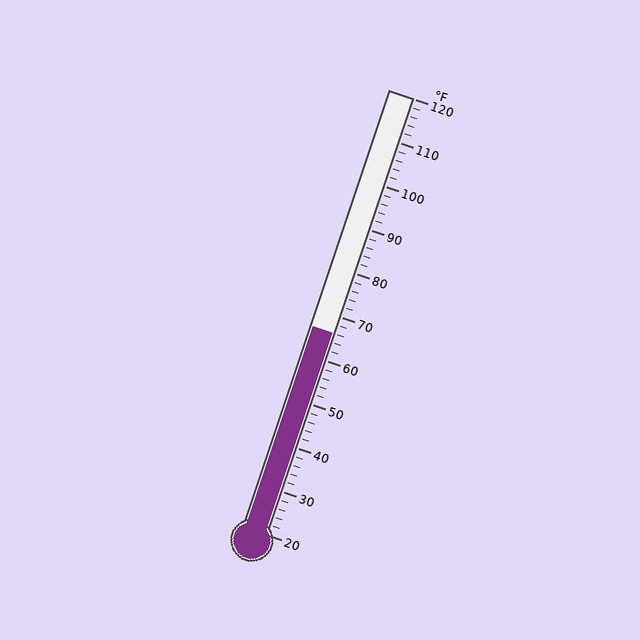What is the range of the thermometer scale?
The thermometer scale ranges from 20°F to 120°F.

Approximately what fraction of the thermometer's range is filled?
The thermometer is filled to approximately 45% of its range.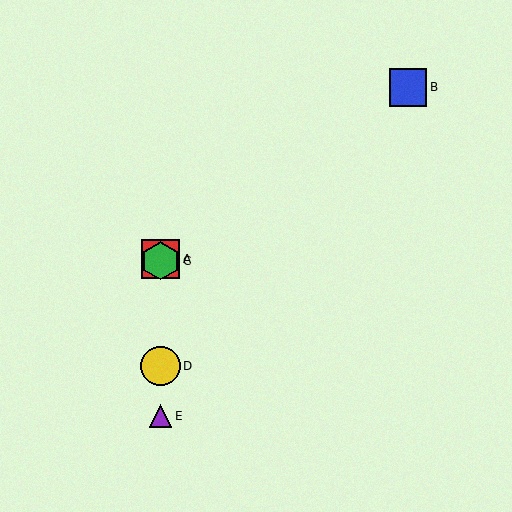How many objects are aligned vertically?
4 objects (A, C, D, E) are aligned vertically.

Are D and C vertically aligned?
Yes, both are at x≈161.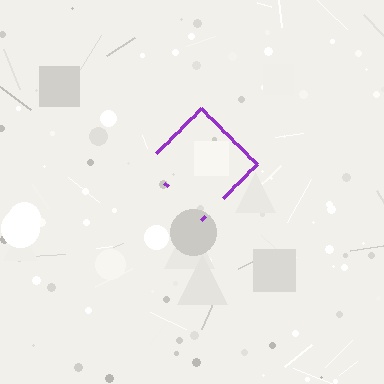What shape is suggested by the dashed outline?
The dashed outline suggests a diamond.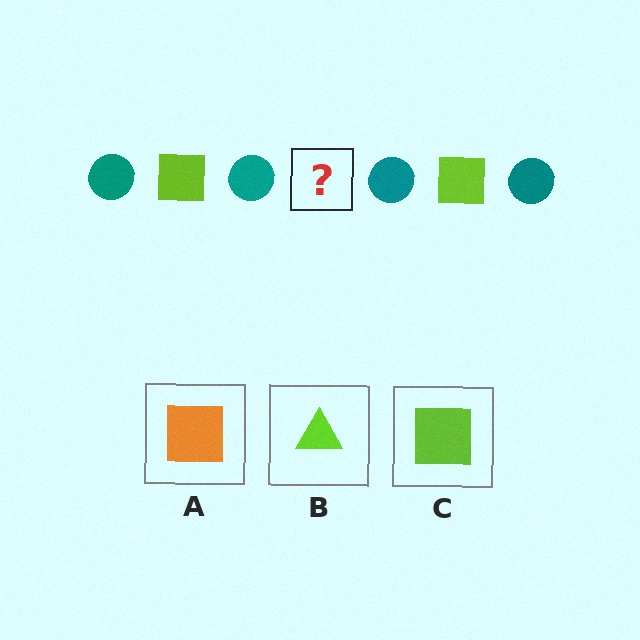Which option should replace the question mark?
Option C.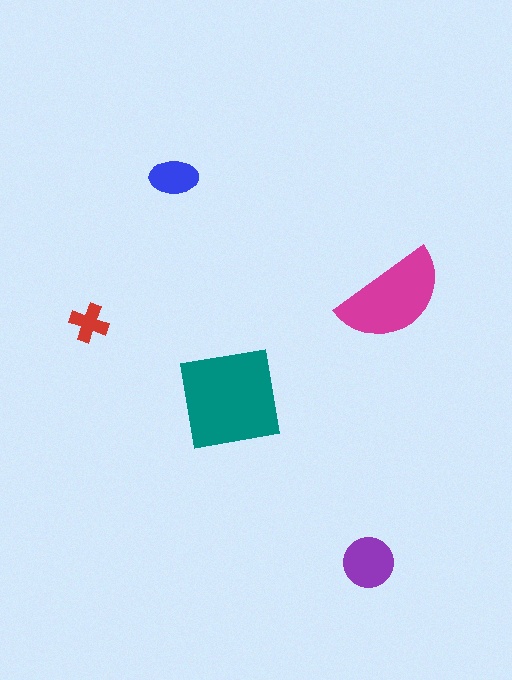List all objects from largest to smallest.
The teal square, the magenta semicircle, the purple circle, the blue ellipse, the red cross.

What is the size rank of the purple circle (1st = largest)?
3rd.